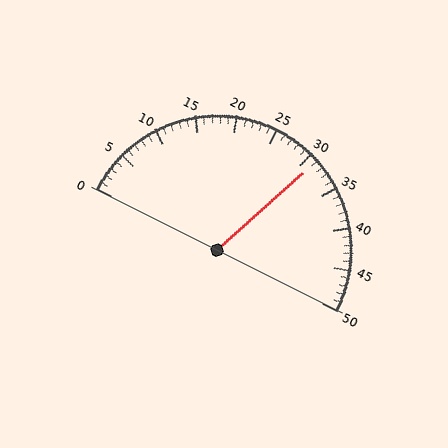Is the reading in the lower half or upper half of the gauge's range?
The reading is in the upper half of the range (0 to 50).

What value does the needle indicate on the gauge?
The needle indicates approximately 31.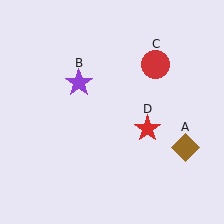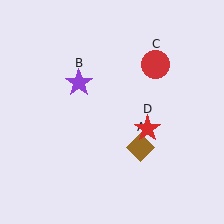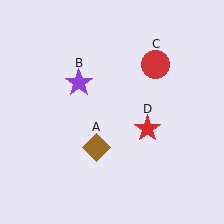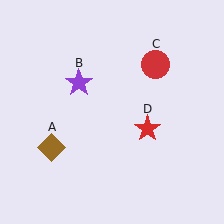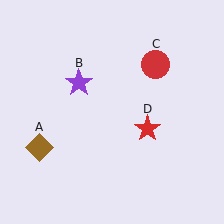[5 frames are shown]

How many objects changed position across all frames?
1 object changed position: brown diamond (object A).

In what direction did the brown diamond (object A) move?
The brown diamond (object A) moved left.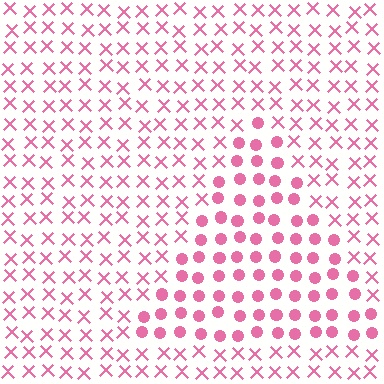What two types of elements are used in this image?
The image uses circles inside the triangle region and X marks outside it.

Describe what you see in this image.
The image is filled with small pink elements arranged in a uniform grid. A triangle-shaped region contains circles, while the surrounding area contains X marks. The boundary is defined purely by the change in element shape.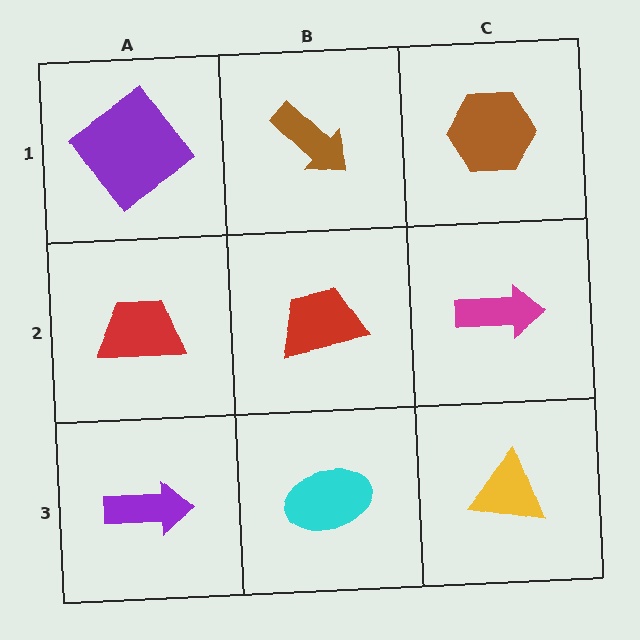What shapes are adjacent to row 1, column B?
A red trapezoid (row 2, column B), a purple diamond (row 1, column A), a brown hexagon (row 1, column C).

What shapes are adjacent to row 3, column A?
A red trapezoid (row 2, column A), a cyan ellipse (row 3, column B).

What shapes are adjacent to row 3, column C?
A magenta arrow (row 2, column C), a cyan ellipse (row 3, column B).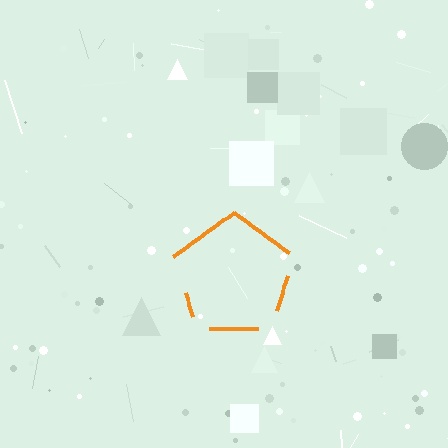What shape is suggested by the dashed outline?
The dashed outline suggests a pentagon.